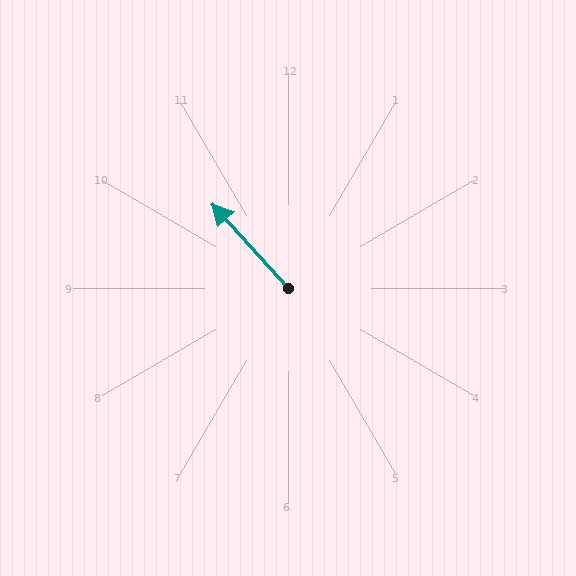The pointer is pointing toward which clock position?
Roughly 11 o'clock.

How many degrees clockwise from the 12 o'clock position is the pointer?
Approximately 318 degrees.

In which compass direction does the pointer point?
Northwest.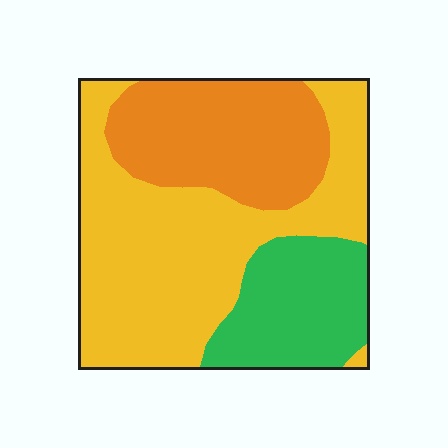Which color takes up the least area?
Green, at roughly 20%.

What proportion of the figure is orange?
Orange covers roughly 30% of the figure.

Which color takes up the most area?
Yellow, at roughly 50%.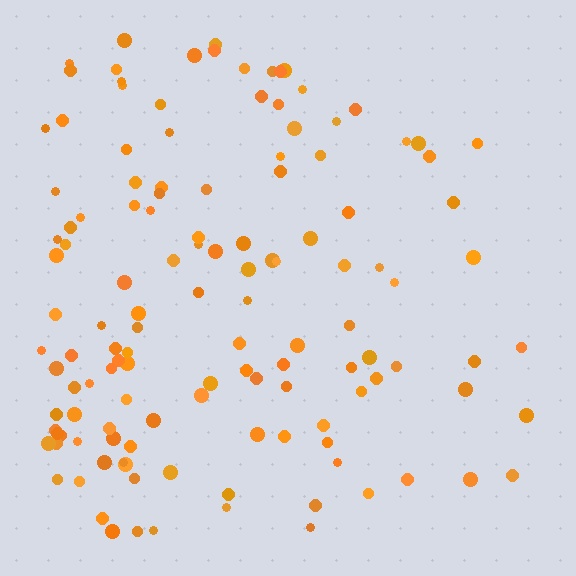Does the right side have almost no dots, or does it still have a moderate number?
Still a moderate number, just noticeably fewer than the left.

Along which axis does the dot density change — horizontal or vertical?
Horizontal.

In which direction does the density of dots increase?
From right to left, with the left side densest.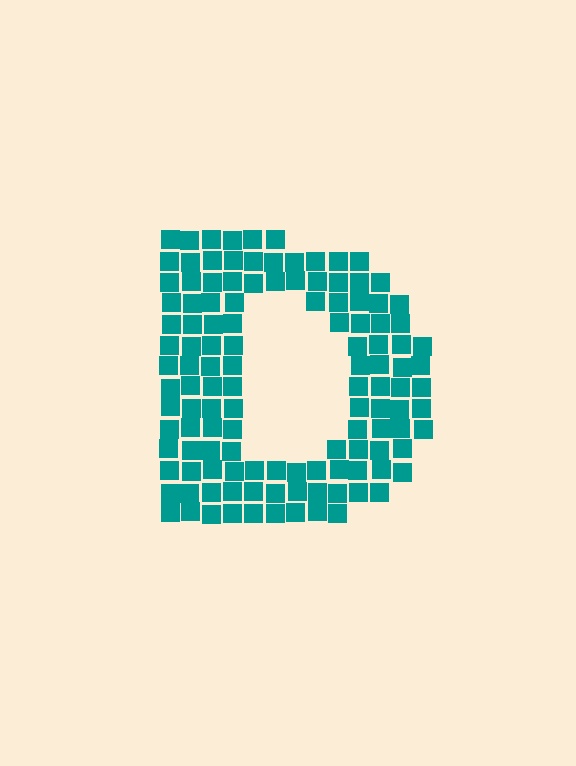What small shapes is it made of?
It is made of small squares.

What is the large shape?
The large shape is the letter D.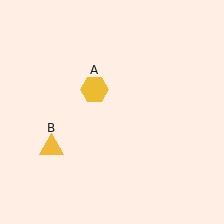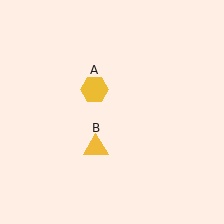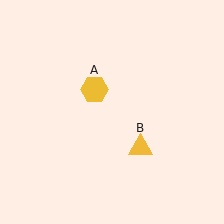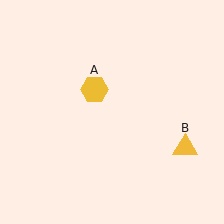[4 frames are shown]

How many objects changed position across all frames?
1 object changed position: yellow triangle (object B).